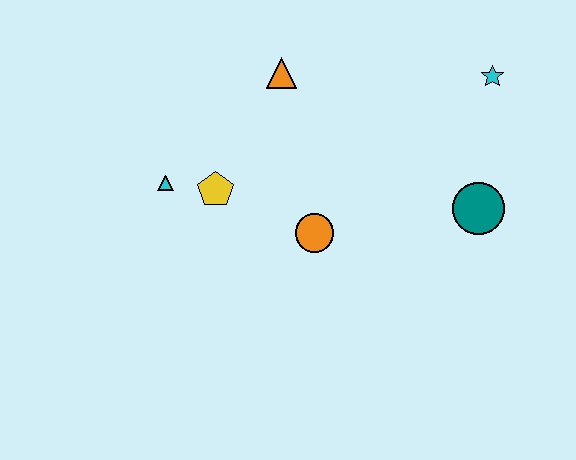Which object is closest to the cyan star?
The teal circle is closest to the cyan star.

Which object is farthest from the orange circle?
The cyan star is farthest from the orange circle.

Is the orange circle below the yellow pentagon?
Yes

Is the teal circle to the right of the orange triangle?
Yes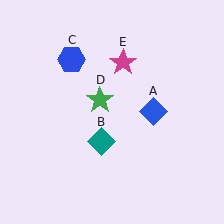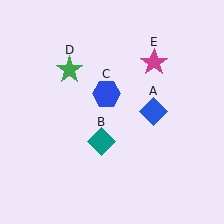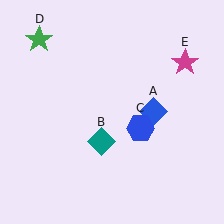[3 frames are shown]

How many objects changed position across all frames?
3 objects changed position: blue hexagon (object C), green star (object D), magenta star (object E).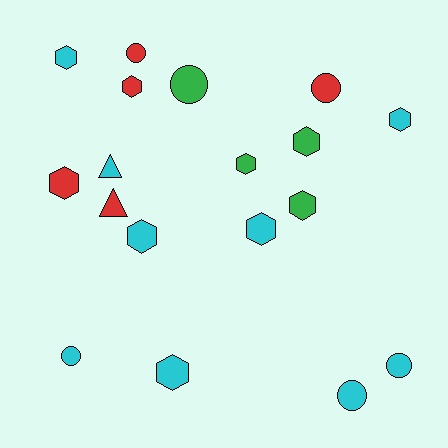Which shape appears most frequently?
Hexagon, with 10 objects.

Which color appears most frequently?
Cyan, with 9 objects.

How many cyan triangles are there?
There is 1 cyan triangle.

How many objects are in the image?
There are 18 objects.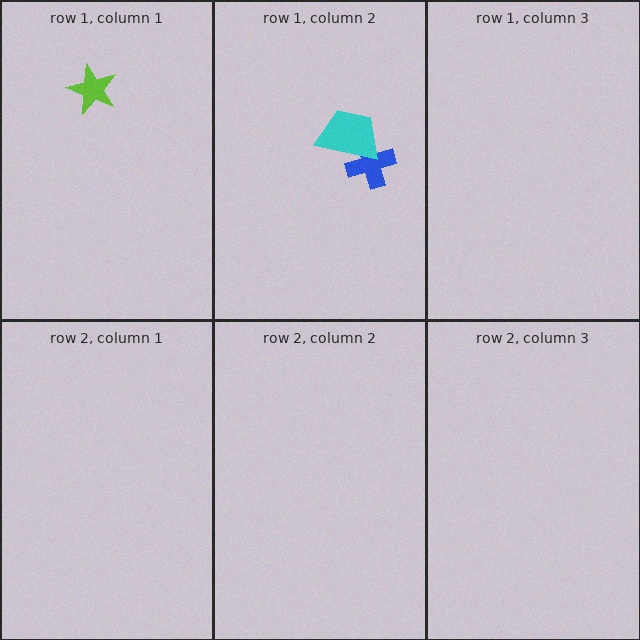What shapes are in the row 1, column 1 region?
The lime star.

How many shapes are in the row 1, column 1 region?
1.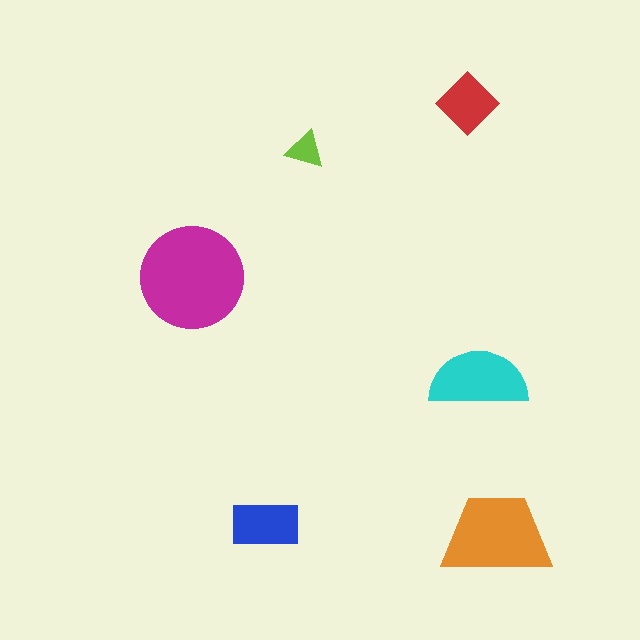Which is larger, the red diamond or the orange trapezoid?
The orange trapezoid.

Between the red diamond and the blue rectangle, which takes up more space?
The blue rectangle.